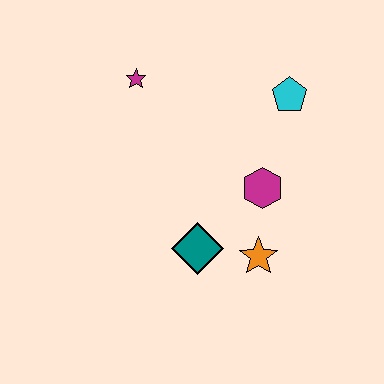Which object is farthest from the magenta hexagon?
The magenta star is farthest from the magenta hexagon.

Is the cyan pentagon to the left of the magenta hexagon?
No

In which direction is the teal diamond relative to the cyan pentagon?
The teal diamond is below the cyan pentagon.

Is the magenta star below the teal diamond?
No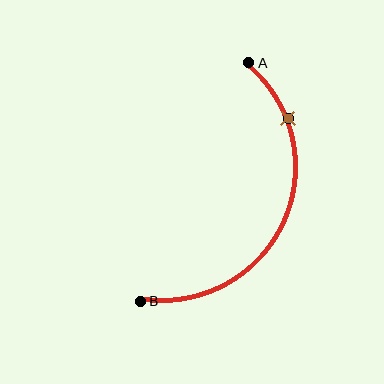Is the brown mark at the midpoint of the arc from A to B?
No. The brown mark lies on the arc but is closer to endpoint A. The arc midpoint would be at the point on the curve equidistant along the arc from both A and B.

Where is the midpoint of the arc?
The arc midpoint is the point on the curve farthest from the straight line joining A and B. It sits to the right of that line.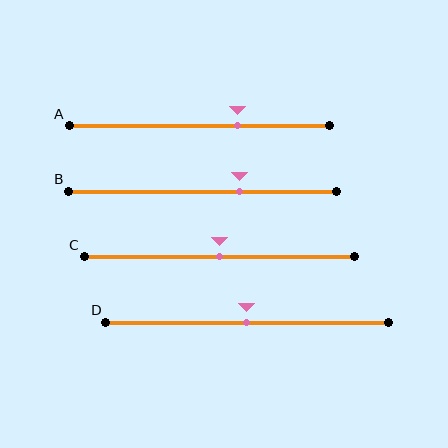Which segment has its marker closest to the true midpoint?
Segment C has its marker closest to the true midpoint.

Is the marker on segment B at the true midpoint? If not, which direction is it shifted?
No, the marker on segment B is shifted to the right by about 14% of the segment length.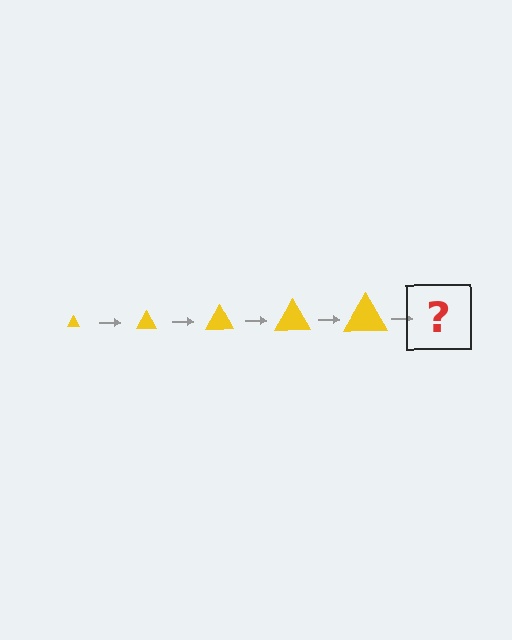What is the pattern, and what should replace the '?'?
The pattern is that the triangle gets progressively larger each step. The '?' should be a yellow triangle, larger than the previous one.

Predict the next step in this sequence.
The next step is a yellow triangle, larger than the previous one.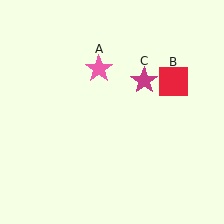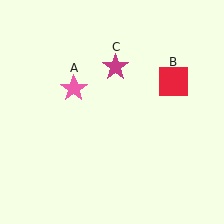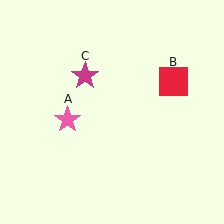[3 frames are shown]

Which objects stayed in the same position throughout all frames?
Red square (object B) remained stationary.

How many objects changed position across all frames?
2 objects changed position: pink star (object A), magenta star (object C).